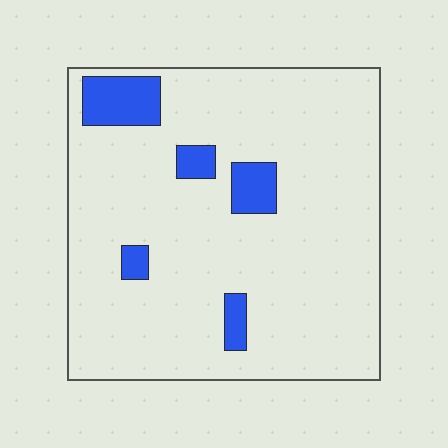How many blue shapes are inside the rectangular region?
5.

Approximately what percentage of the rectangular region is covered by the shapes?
Approximately 10%.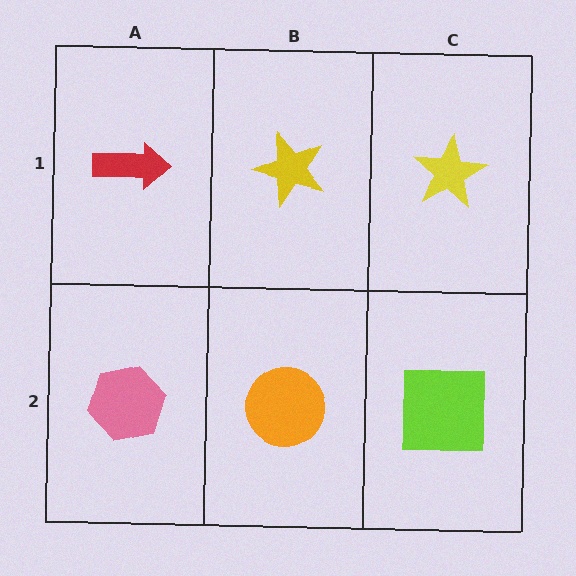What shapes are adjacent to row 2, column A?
A red arrow (row 1, column A), an orange circle (row 2, column B).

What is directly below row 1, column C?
A lime square.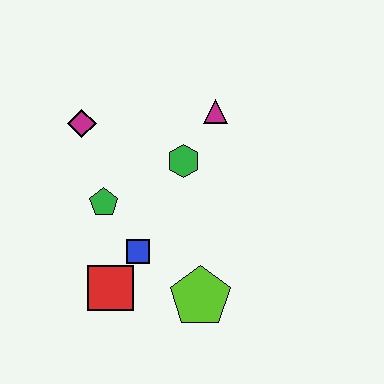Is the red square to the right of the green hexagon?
No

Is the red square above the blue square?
No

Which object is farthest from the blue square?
The magenta triangle is farthest from the blue square.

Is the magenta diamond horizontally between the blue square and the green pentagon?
No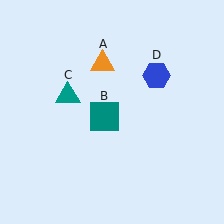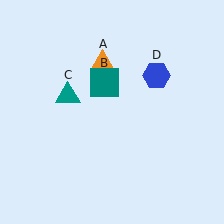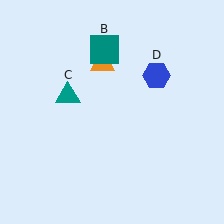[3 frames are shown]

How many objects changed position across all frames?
1 object changed position: teal square (object B).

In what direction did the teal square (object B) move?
The teal square (object B) moved up.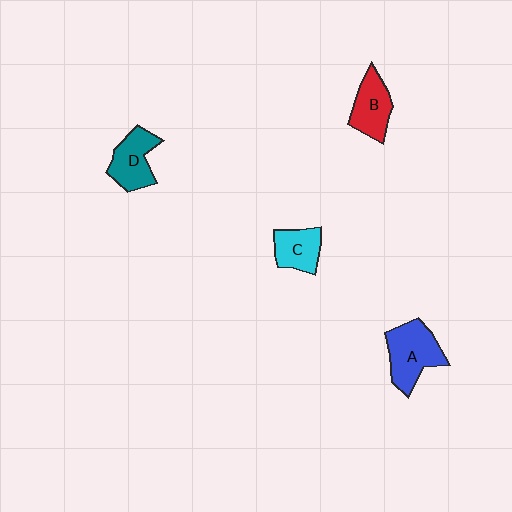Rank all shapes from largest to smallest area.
From largest to smallest: A (blue), D (teal), B (red), C (cyan).